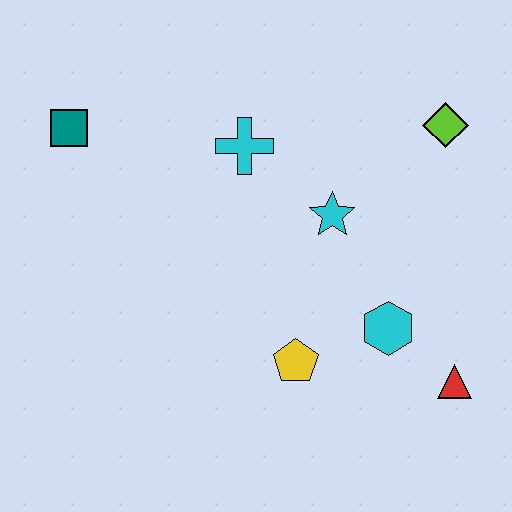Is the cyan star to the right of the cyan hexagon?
No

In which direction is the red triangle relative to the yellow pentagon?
The red triangle is to the right of the yellow pentagon.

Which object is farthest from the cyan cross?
The red triangle is farthest from the cyan cross.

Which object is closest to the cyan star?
The cyan cross is closest to the cyan star.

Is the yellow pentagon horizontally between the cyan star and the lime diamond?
No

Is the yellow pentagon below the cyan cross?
Yes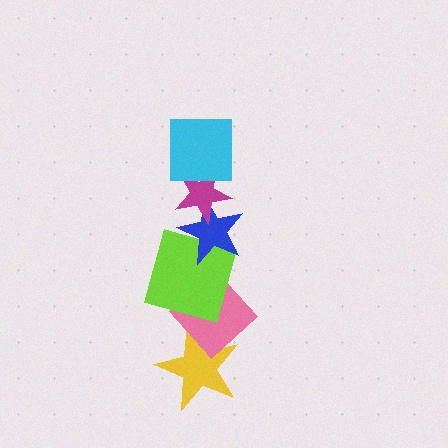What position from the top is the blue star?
The blue star is 3rd from the top.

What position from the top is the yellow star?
The yellow star is 6th from the top.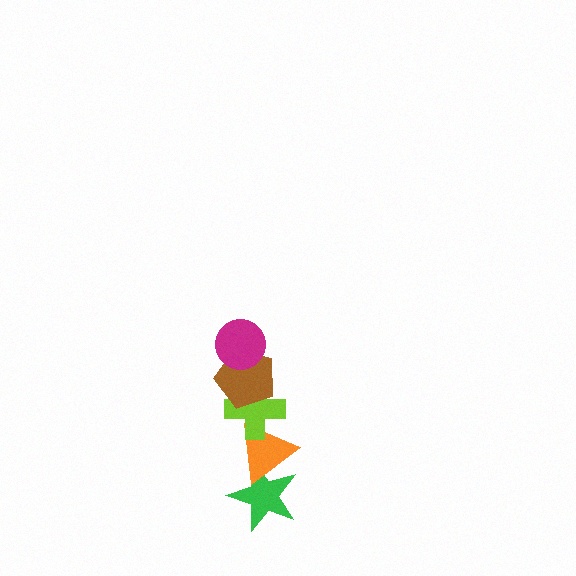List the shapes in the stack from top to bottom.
From top to bottom: the magenta circle, the brown pentagon, the lime cross, the orange triangle, the green star.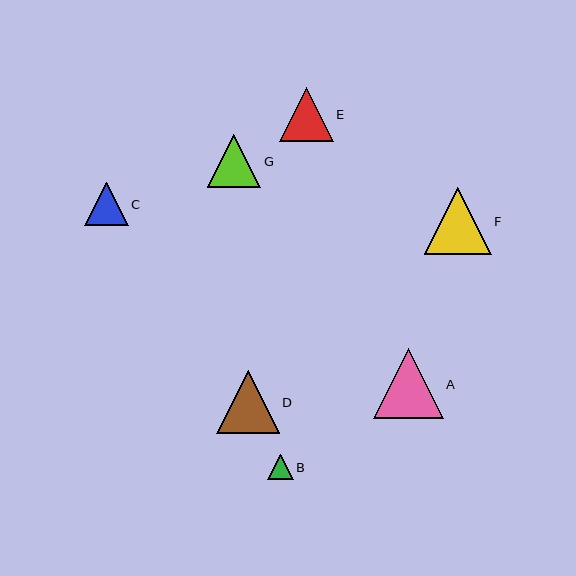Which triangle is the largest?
Triangle A is the largest with a size of approximately 70 pixels.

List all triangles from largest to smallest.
From largest to smallest: A, F, D, E, G, C, B.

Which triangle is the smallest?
Triangle B is the smallest with a size of approximately 26 pixels.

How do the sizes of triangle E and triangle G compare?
Triangle E and triangle G are approximately the same size.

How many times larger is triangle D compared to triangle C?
Triangle D is approximately 1.4 times the size of triangle C.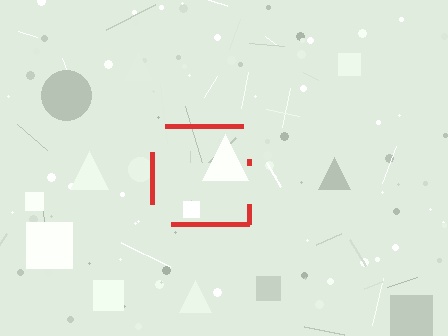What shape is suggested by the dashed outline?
The dashed outline suggests a square.